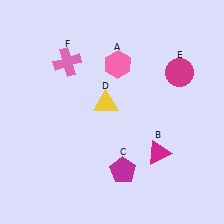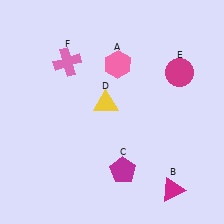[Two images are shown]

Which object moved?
The magenta triangle (B) moved down.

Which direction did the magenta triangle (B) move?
The magenta triangle (B) moved down.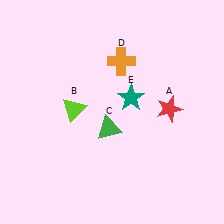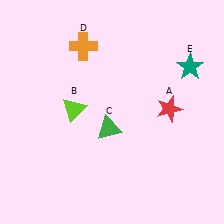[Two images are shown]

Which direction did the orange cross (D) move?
The orange cross (D) moved left.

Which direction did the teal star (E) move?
The teal star (E) moved right.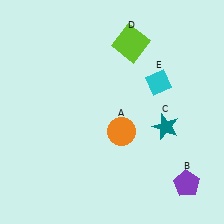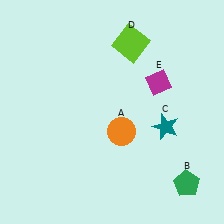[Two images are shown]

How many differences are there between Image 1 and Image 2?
There are 2 differences between the two images.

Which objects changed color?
B changed from purple to green. E changed from cyan to magenta.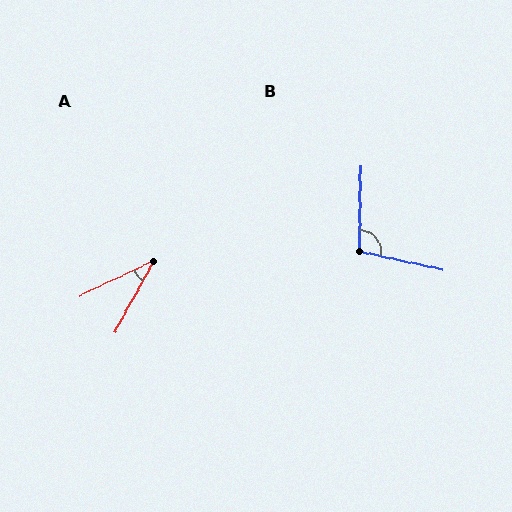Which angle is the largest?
B, at approximately 101 degrees.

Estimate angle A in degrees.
Approximately 36 degrees.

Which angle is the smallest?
A, at approximately 36 degrees.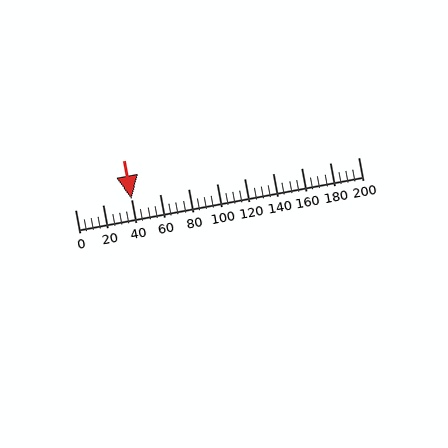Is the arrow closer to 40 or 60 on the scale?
The arrow is closer to 40.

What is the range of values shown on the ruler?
The ruler shows values from 0 to 200.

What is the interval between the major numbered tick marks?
The major tick marks are spaced 20 units apart.